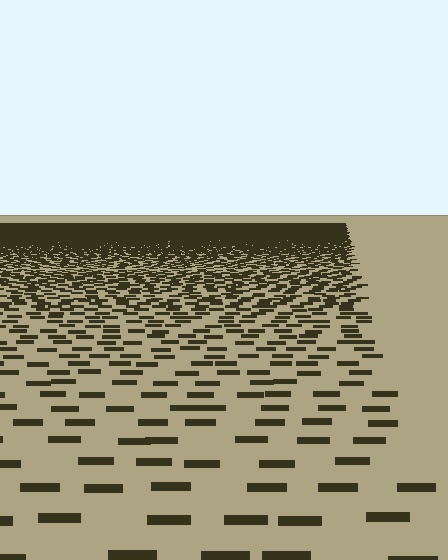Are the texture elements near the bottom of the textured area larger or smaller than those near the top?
Larger. Near the bottom, elements are closer to the viewer and appear at a bigger on-screen size.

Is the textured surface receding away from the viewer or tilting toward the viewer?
The surface is receding away from the viewer. Texture elements get smaller and denser toward the top.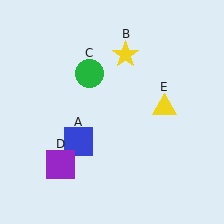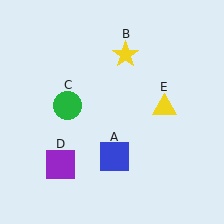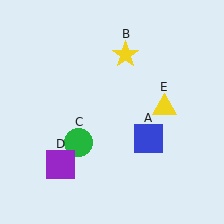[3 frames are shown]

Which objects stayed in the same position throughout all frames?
Yellow star (object B) and purple square (object D) and yellow triangle (object E) remained stationary.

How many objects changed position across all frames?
2 objects changed position: blue square (object A), green circle (object C).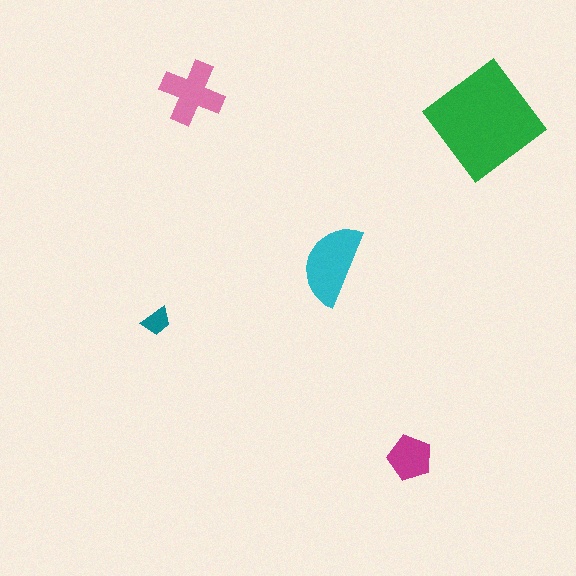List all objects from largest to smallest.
The green diamond, the cyan semicircle, the pink cross, the magenta pentagon, the teal trapezoid.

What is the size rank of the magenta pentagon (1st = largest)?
4th.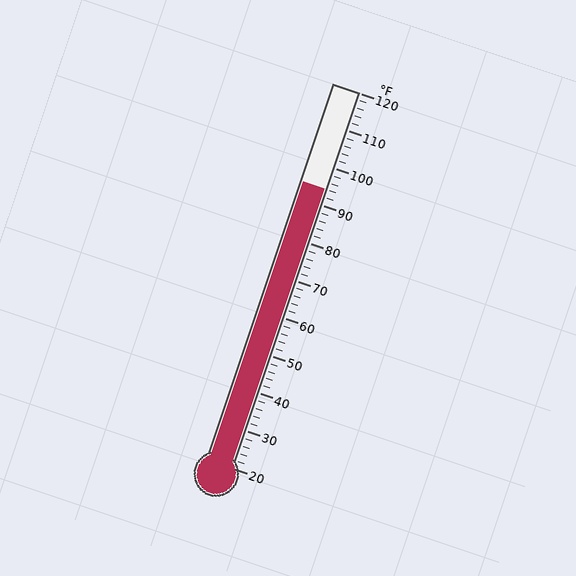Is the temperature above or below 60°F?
The temperature is above 60°F.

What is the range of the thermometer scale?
The thermometer scale ranges from 20°F to 120°F.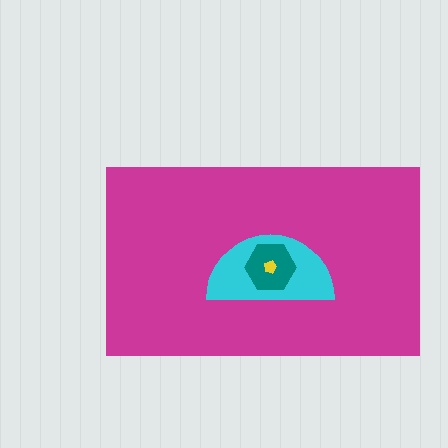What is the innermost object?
The yellow pentagon.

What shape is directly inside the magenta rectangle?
The cyan semicircle.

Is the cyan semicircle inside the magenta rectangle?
Yes.